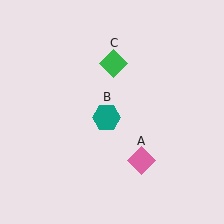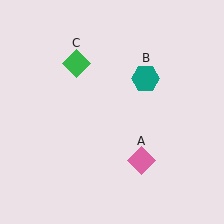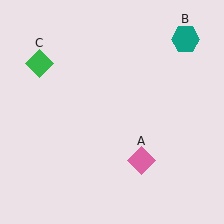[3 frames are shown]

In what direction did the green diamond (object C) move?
The green diamond (object C) moved left.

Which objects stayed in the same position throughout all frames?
Pink diamond (object A) remained stationary.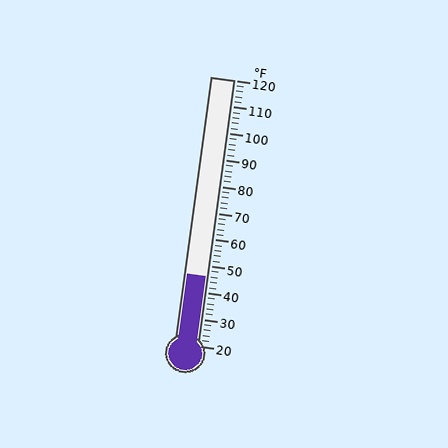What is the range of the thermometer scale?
The thermometer scale ranges from 20°F to 120°F.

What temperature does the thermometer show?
The thermometer shows approximately 46°F.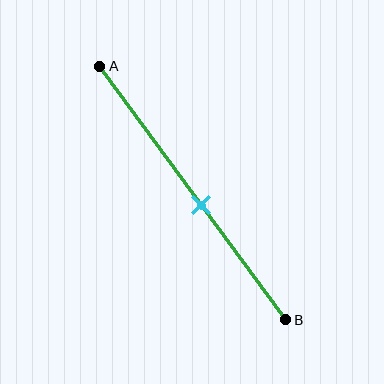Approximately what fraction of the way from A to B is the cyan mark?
The cyan mark is approximately 55% of the way from A to B.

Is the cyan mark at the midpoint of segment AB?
No, the mark is at about 55% from A, not at the 50% midpoint.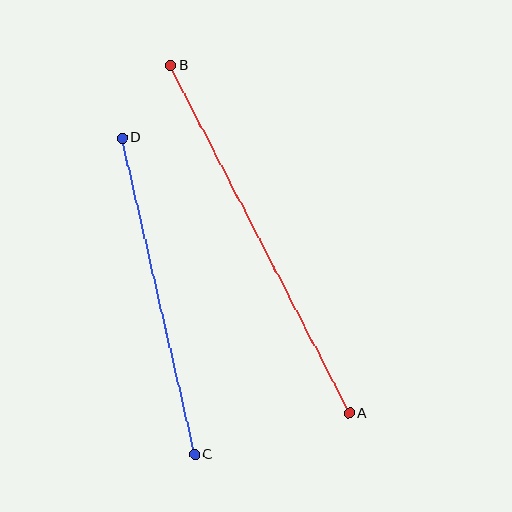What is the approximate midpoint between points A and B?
The midpoint is at approximately (260, 239) pixels.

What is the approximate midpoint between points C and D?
The midpoint is at approximately (158, 296) pixels.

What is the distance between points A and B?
The distance is approximately 391 pixels.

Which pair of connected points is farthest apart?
Points A and B are farthest apart.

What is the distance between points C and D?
The distance is approximately 325 pixels.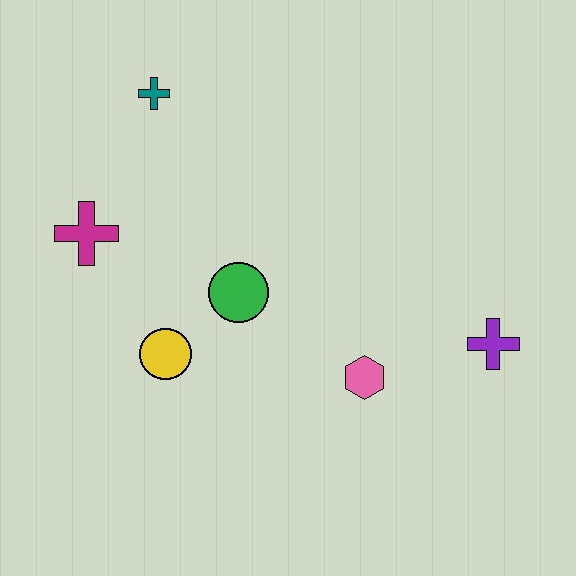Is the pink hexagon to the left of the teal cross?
No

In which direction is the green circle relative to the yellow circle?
The green circle is to the right of the yellow circle.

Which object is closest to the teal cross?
The magenta cross is closest to the teal cross.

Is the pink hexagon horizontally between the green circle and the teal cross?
No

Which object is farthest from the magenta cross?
The purple cross is farthest from the magenta cross.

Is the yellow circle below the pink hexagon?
No